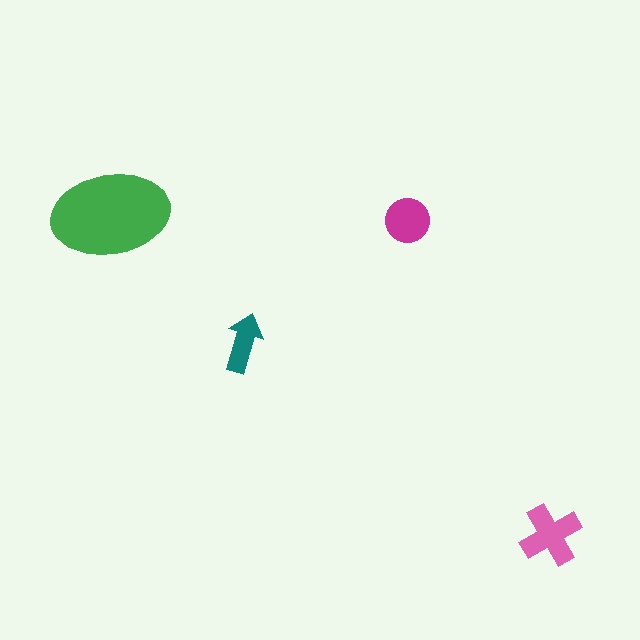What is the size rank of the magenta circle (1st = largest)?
3rd.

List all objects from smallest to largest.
The teal arrow, the magenta circle, the pink cross, the green ellipse.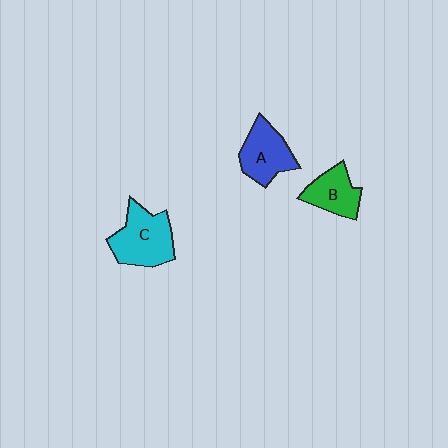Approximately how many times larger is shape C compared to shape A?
Approximately 1.2 times.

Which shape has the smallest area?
Shape B (green).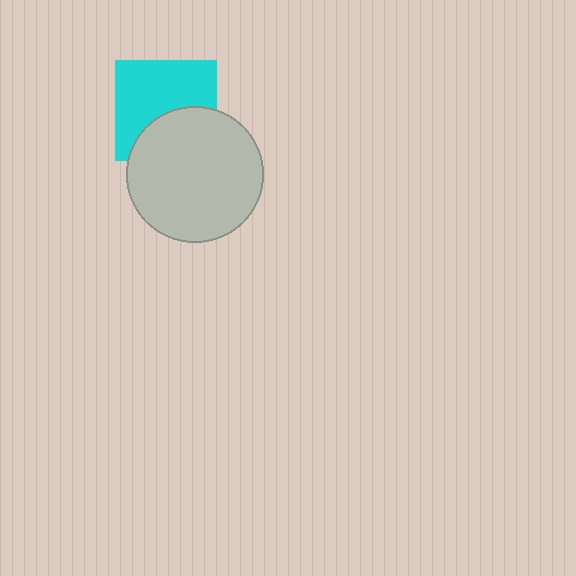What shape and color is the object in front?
The object in front is a light gray circle.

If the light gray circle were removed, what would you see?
You would see the complete cyan square.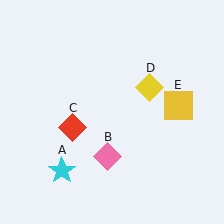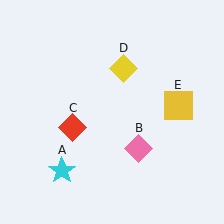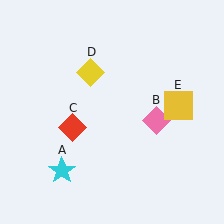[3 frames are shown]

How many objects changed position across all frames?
2 objects changed position: pink diamond (object B), yellow diamond (object D).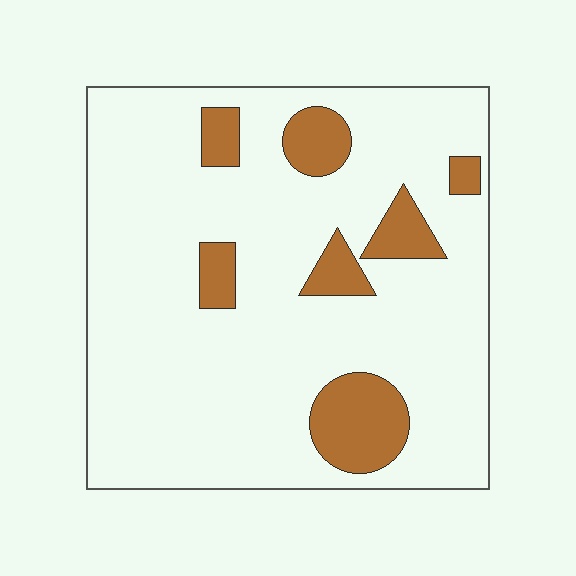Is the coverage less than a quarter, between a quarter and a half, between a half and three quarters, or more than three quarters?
Less than a quarter.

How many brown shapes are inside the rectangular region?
7.